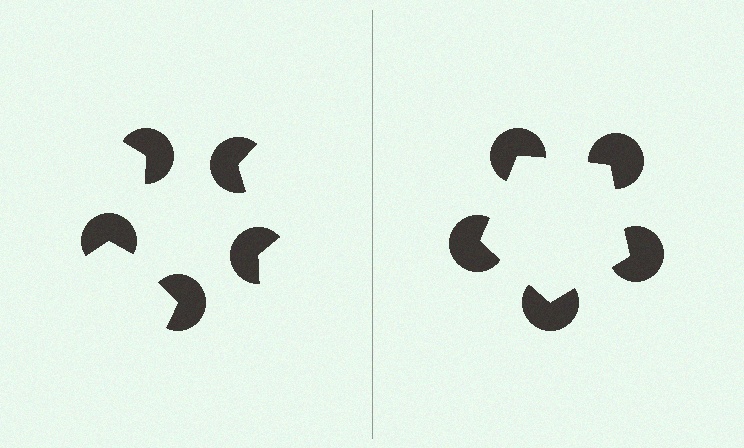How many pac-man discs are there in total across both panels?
10 — 5 on each side.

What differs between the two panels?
The pac-man discs are positioned identically on both sides; only the wedge orientations differ. On the right they align to a pentagon; on the left they are misaligned.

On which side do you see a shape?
An illusory pentagon appears on the right side. On the left side the wedge cuts are rotated, so no coherent shape forms.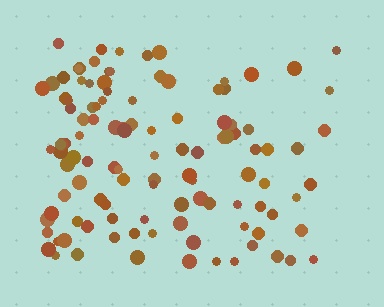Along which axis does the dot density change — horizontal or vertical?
Horizontal.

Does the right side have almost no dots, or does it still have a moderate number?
Still a moderate number, just noticeably fewer than the left.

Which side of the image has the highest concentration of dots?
The left.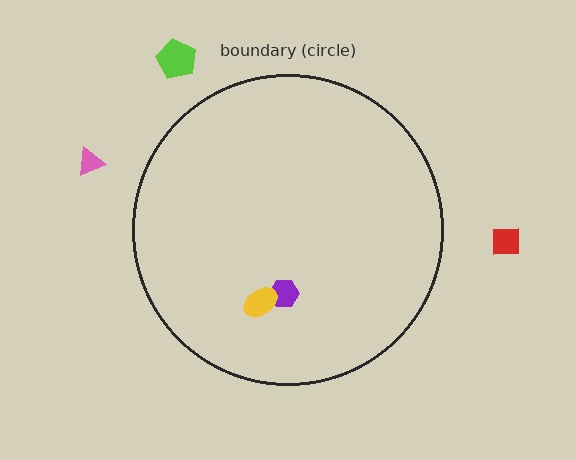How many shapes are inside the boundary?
2 inside, 3 outside.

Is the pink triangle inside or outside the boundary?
Outside.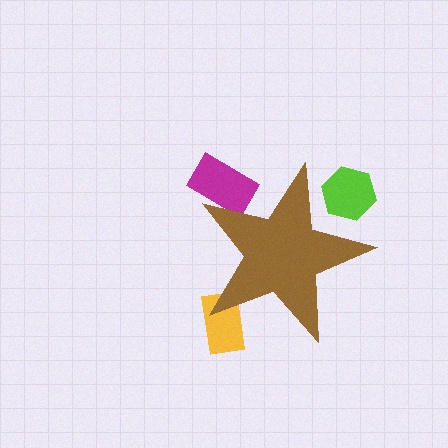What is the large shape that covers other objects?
A brown star.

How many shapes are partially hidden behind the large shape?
3 shapes are partially hidden.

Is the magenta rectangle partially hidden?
Yes, the magenta rectangle is partially hidden behind the brown star.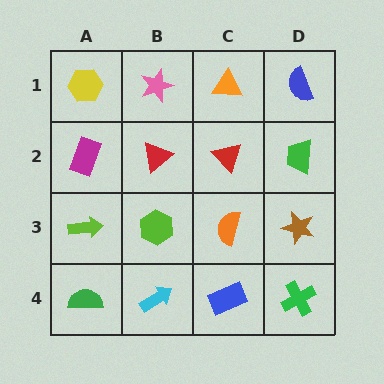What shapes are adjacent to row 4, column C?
An orange semicircle (row 3, column C), a cyan arrow (row 4, column B), a green cross (row 4, column D).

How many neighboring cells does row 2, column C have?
4.